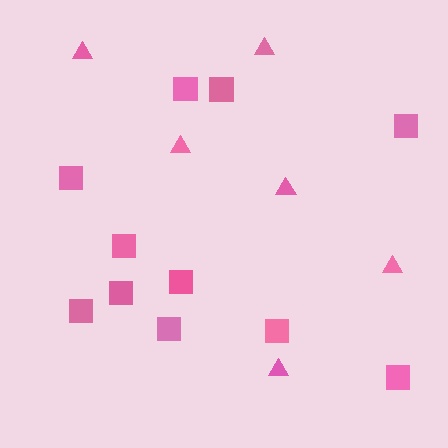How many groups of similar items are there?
There are 2 groups: one group of triangles (6) and one group of squares (11).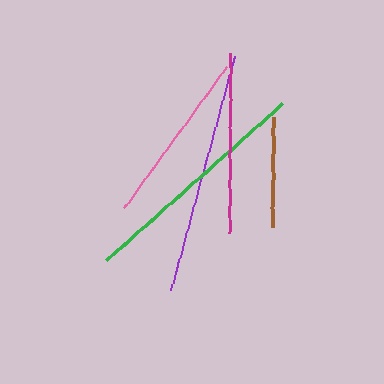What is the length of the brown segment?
The brown segment is approximately 110 pixels long.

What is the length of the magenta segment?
The magenta segment is approximately 180 pixels long.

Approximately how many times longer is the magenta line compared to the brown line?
The magenta line is approximately 1.6 times the length of the brown line.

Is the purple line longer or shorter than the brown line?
The purple line is longer than the brown line.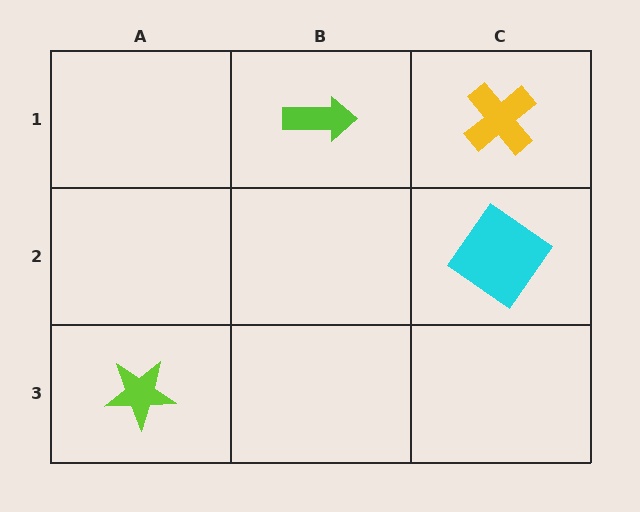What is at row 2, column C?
A cyan diamond.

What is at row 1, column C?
A yellow cross.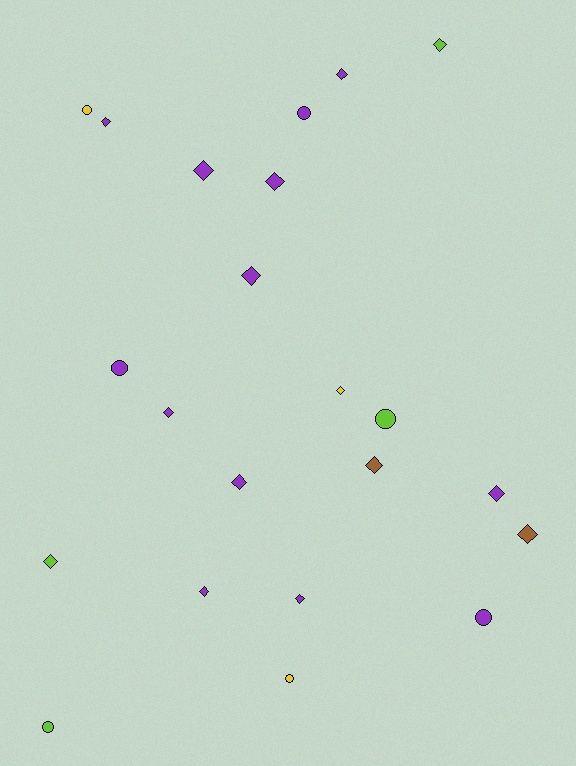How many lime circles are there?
There are 2 lime circles.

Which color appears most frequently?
Purple, with 13 objects.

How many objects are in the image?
There are 22 objects.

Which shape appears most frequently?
Diamond, with 15 objects.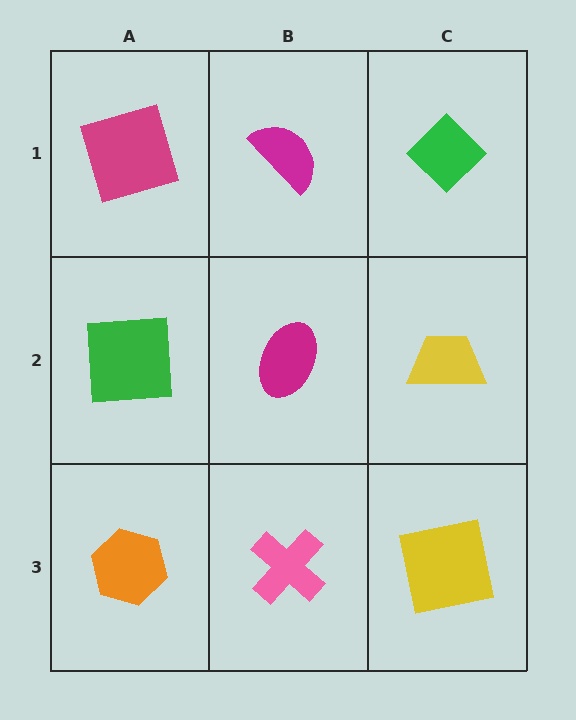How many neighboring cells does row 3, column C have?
2.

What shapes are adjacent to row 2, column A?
A magenta square (row 1, column A), an orange hexagon (row 3, column A), a magenta ellipse (row 2, column B).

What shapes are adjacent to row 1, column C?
A yellow trapezoid (row 2, column C), a magenta semicircle (row 1, column B).